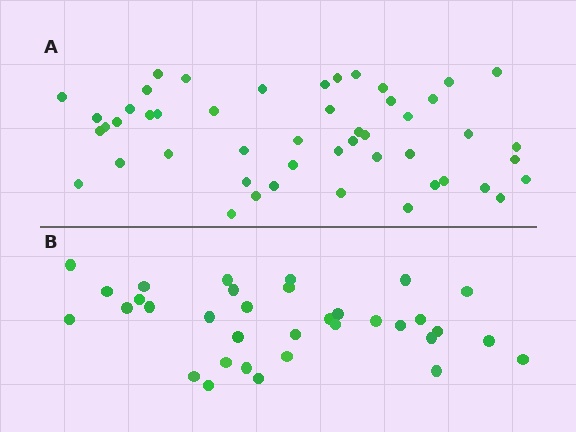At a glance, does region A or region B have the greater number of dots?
Region A (the top region) has more dots.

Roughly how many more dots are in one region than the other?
Region A has approximately 15 more dots than region B.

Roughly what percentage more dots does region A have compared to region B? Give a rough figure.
About 45% more.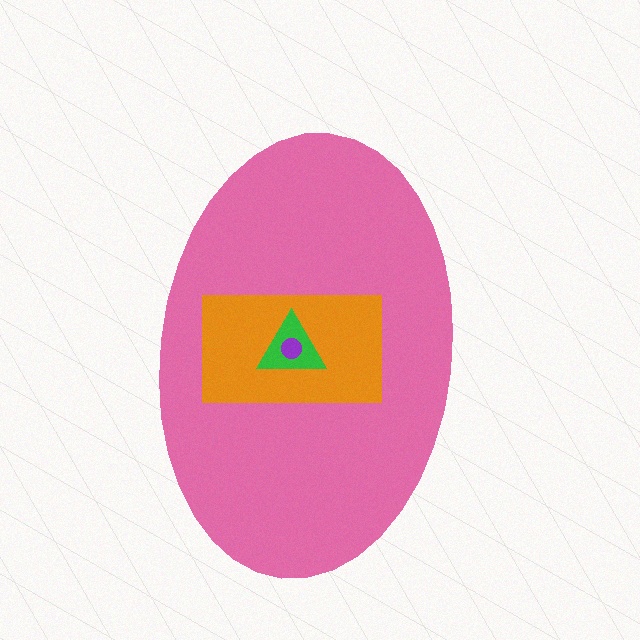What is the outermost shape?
The pink ellipse.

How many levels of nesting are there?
4.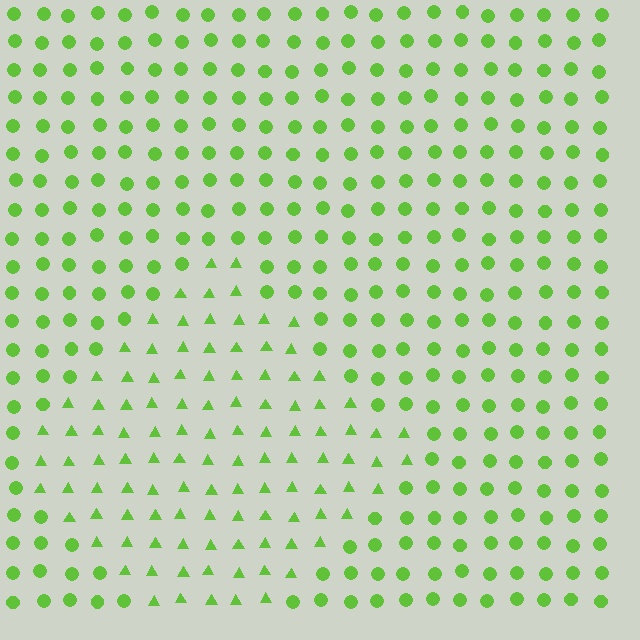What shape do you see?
I see a diamond.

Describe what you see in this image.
The image is filled with small lime elements arranged in a uniform grid. A diamond-shaped region contains triangles, while the surrounding area contains circles. The boundary is defined purely by the change in element shape.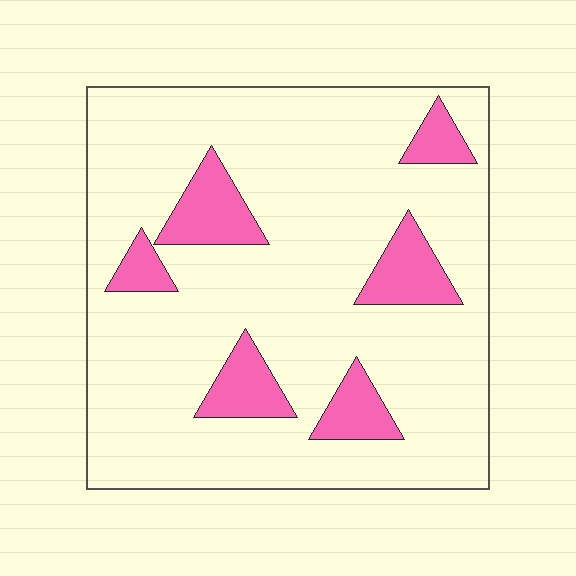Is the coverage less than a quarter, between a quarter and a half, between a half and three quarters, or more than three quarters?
Less than a quarter.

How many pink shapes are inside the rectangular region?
6.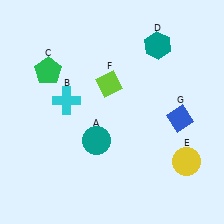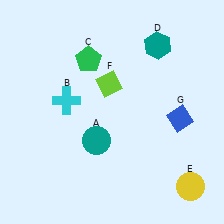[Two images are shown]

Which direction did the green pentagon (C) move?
The green pentagon (C) moved right.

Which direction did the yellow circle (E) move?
The yellow circle (E) moved down.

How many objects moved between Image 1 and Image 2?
2 objects moved between the two images.